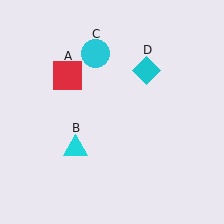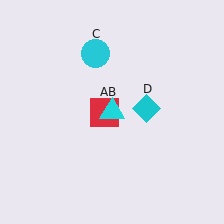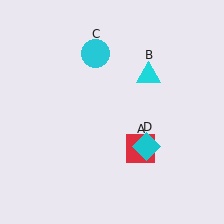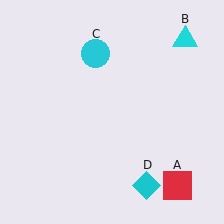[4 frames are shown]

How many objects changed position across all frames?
3 objects changed position: red square (object A), cyan triangle (object B), cyan diamond (object D).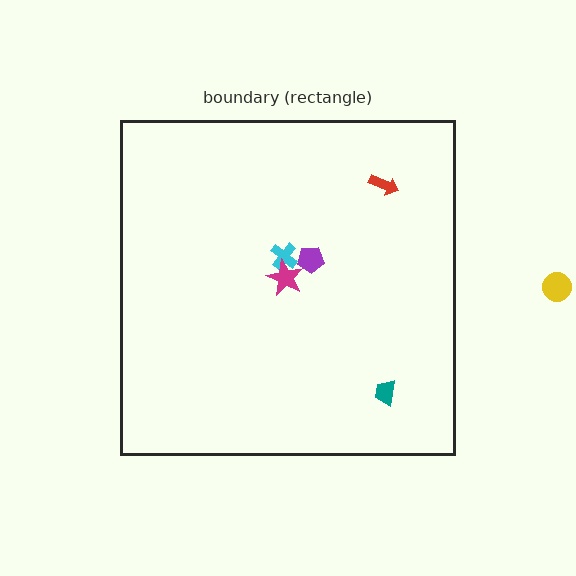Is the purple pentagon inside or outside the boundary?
Inside.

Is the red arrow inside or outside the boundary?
Inside.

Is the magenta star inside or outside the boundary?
Inside.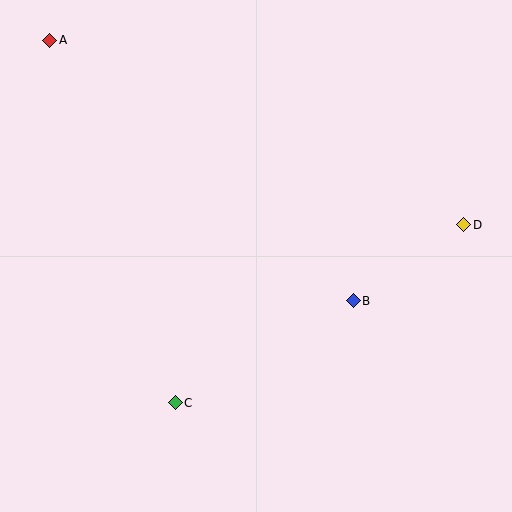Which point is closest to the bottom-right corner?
Point B is closest to the bottom-right corner.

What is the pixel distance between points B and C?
The distance between B and C is 205 pixels.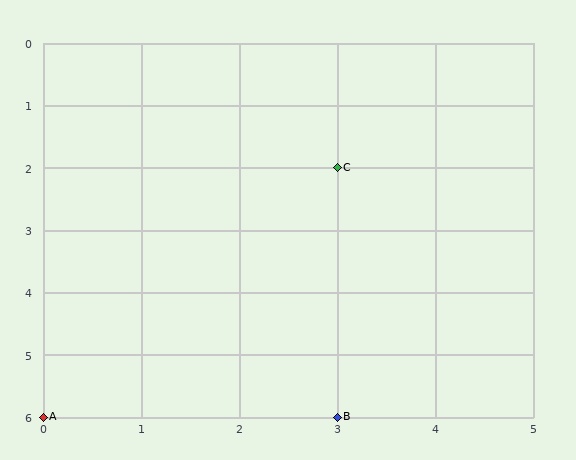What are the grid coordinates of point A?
Point A is at grid coordinates (0, 6).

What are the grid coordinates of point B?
Point B is at grid coordinates (3, 6).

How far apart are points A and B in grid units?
Points A and B are 3 columns apart.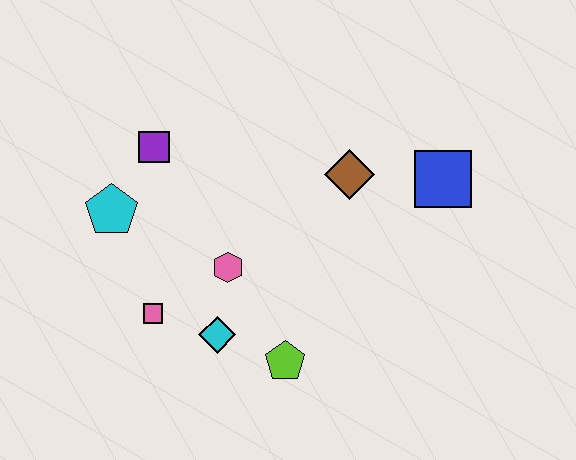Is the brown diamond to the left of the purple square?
No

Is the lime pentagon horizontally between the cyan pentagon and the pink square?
No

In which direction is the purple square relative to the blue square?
The purple square is to the left of the blue square.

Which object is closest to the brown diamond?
The blue square is closest to the brown diamond.